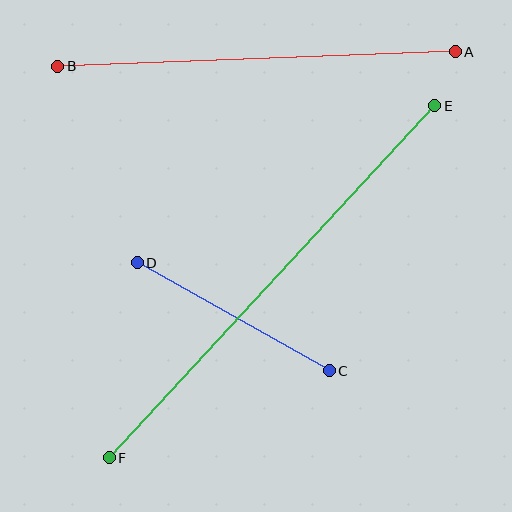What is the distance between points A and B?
The distance is approximately 398 pixels.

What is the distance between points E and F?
The distance is approximately 479 pixels.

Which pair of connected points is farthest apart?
Points E and F are farthest apart.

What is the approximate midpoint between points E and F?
The midpoint is at approximately (272, 282) pixels.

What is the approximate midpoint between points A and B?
The midpoint is at approximately (257, 59) pixels.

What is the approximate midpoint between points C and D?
The midpoint is at approximately (233, 317) pixels.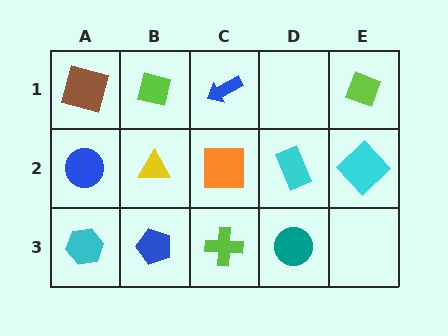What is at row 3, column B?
A blue pentagon.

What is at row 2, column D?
A cyan rectangle.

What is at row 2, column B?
A yellow triangle.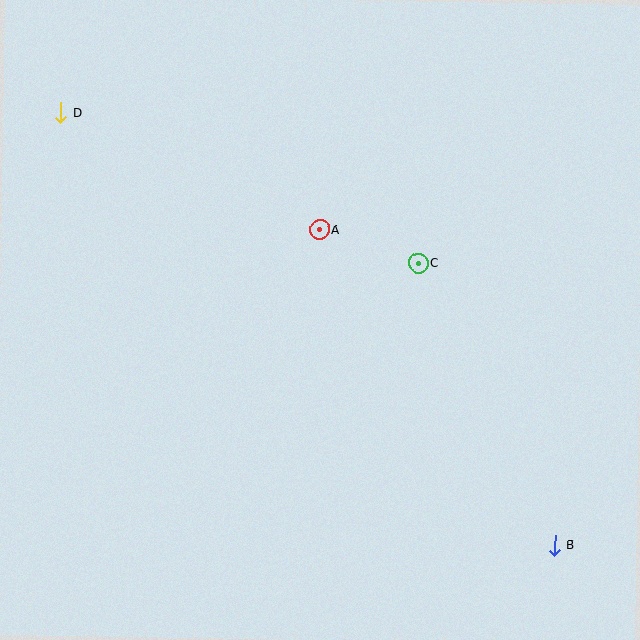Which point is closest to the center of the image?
Point A at (320, 230) is closest to the center.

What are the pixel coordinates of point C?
Point C is at (418, 263).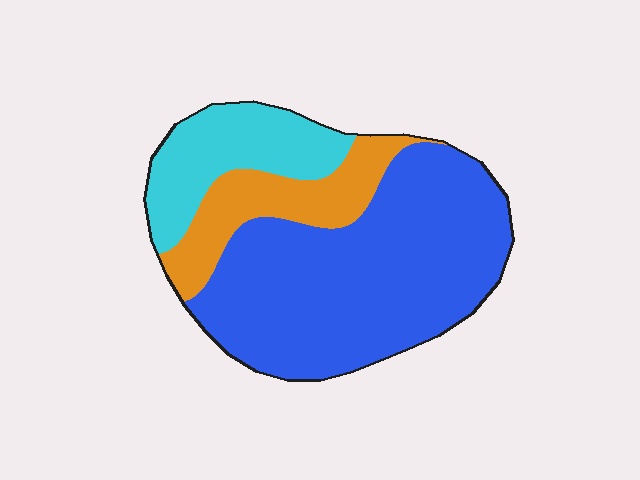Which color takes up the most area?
Blue, at roughly 60%.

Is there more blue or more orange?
Blue.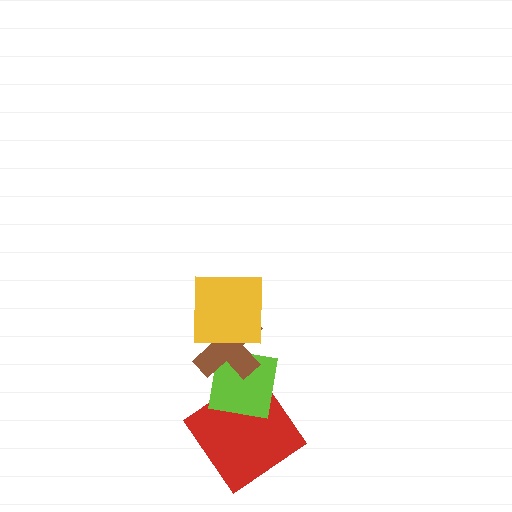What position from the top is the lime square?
The lime square is 3rd from the top.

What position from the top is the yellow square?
The yellow square is 1st from the top.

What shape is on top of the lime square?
The brown cross is on top of the lime square.